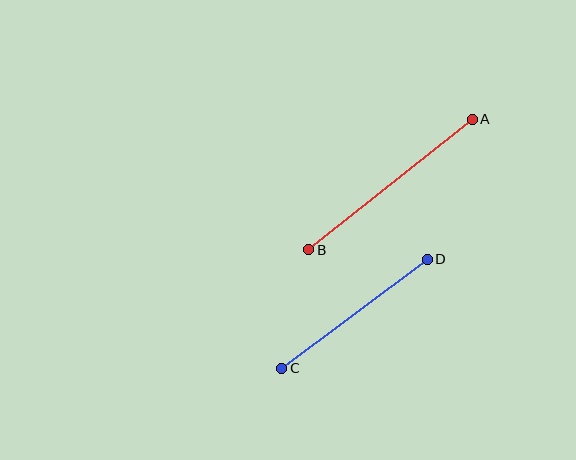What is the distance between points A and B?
The distance is approximately 209 pixels.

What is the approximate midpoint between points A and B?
The midpoint is at approximately (391, 185) pixels.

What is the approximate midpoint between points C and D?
The midpoint is at approximately (354, 314) pixels.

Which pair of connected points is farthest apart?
Points A and B are farthest apart.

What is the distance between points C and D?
The distance is approximately 182 pixels.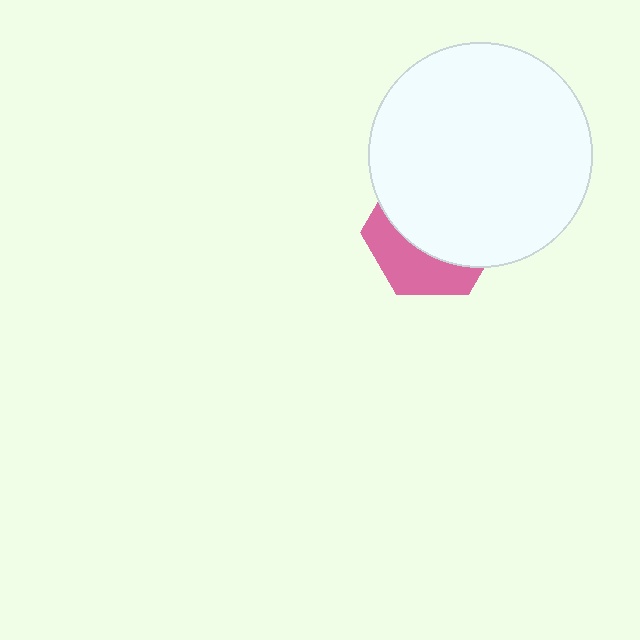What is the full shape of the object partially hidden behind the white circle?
The partially hidden object is a pink hexagon.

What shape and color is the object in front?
The object in front is a white circle.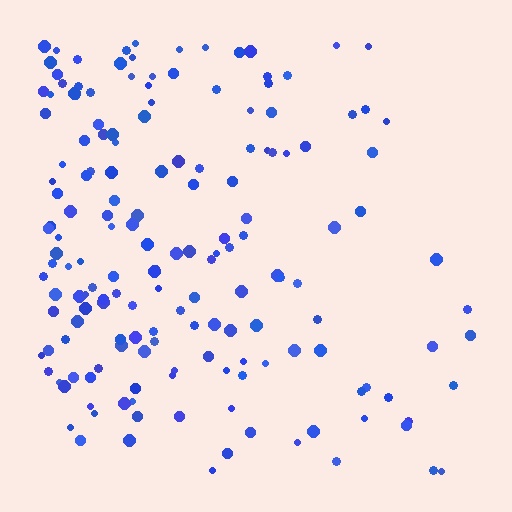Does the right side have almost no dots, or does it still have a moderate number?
Still a moderate number, just noticeably fewer than the left.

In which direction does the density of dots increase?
From right to left, with the left side densest.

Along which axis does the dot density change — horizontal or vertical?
Horizontal.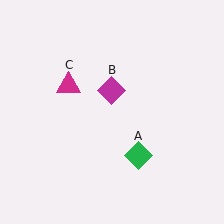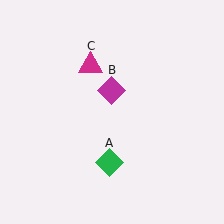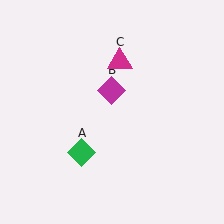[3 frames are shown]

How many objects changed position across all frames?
2 objects changed position: green diamond (object A), magenta triangle (object C).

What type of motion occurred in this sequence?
The green diamond (object A), magenta triangle (object C) rotated clockwise around the center of the scene.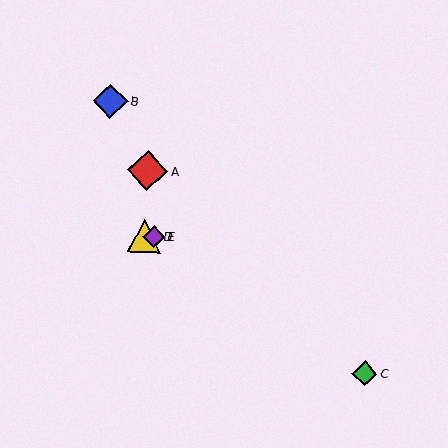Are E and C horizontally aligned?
No, E is at y≈237 and C is at y≈373.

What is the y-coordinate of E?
Object E is at y≈237.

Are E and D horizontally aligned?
Yes, both are at y≈237.